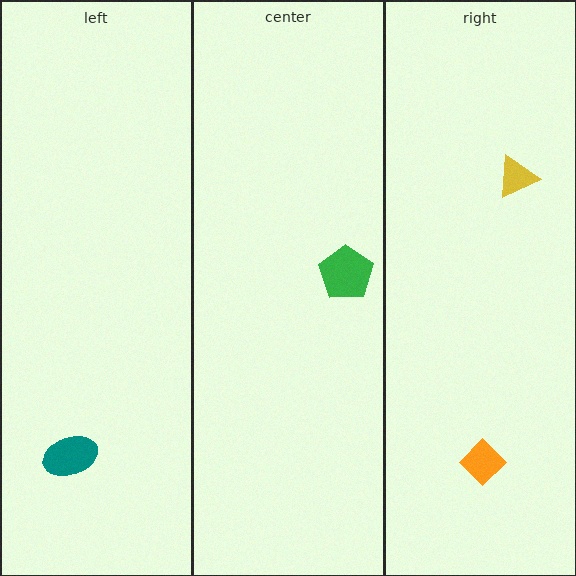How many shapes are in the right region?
2.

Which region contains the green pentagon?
The center region.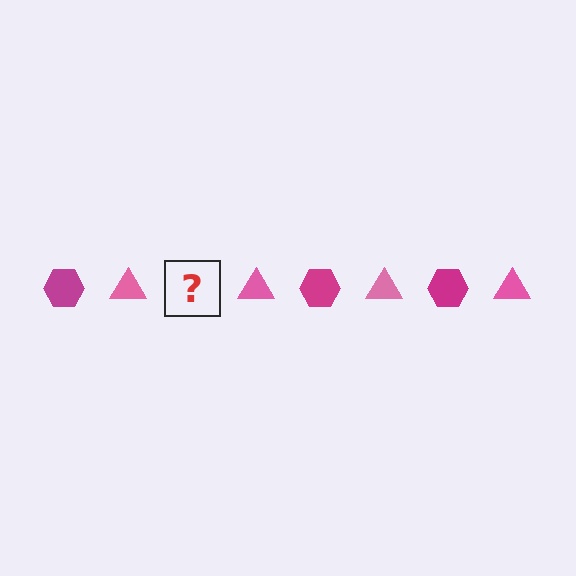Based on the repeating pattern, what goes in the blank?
The blank should be a magenta hexagon.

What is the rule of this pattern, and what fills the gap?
The rule is that the pattern alternates between magenta hexagon and pink triangle. The gap should be filled with a magenta hexagon.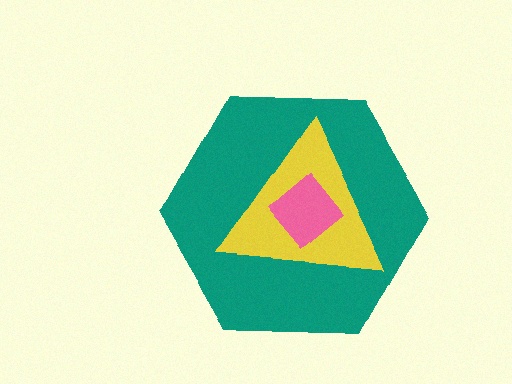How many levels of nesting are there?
3.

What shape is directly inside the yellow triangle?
The pink diamond.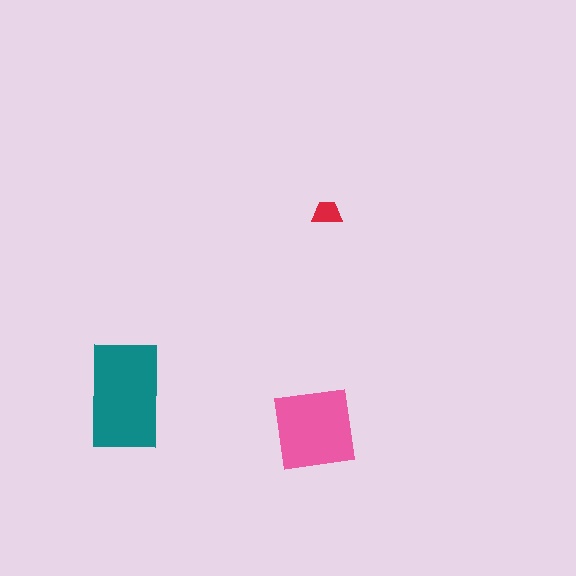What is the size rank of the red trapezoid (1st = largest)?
3rd.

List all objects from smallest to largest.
The red trapezoid, the pink square, the teal rectangle.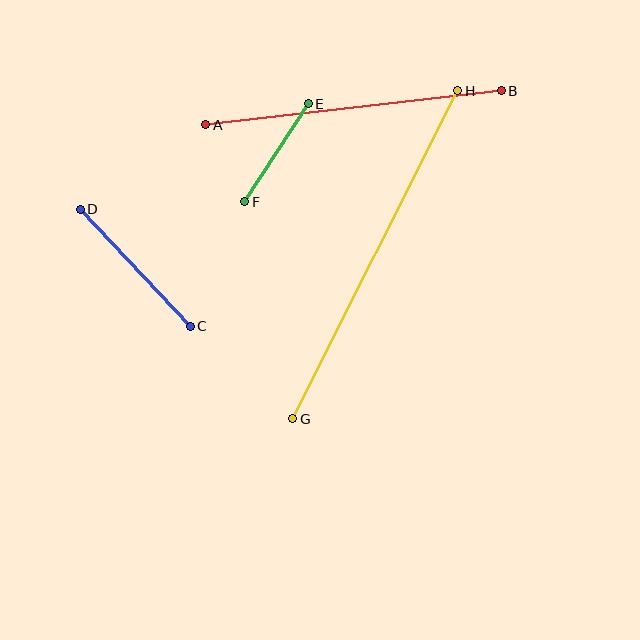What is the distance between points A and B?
The distance is approximately 298 pixels.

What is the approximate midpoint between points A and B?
The midpoint is at approximately (354, 108) pixels.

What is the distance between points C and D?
The distance is approximately 160 pixels.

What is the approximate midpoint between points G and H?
The midpoint is at approximately (375, 255) pixels.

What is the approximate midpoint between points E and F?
The midpoint is at approximately (277, 153) pixels.